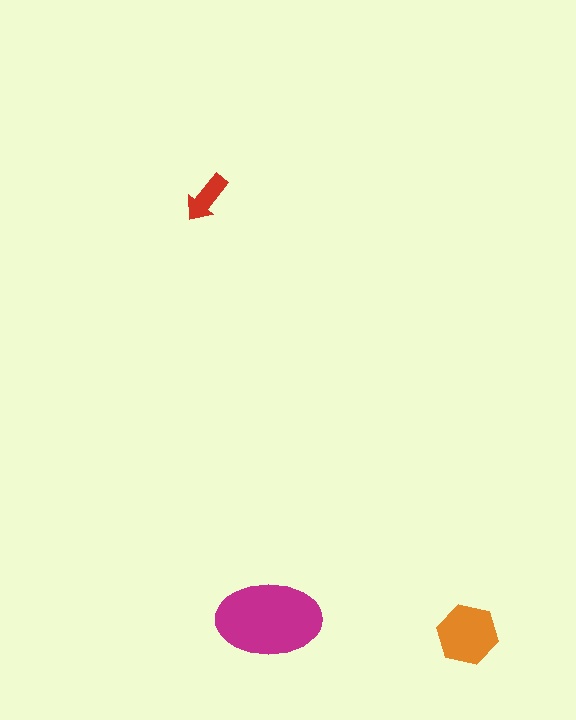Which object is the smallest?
The red arrow.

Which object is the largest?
The magenta ellipse.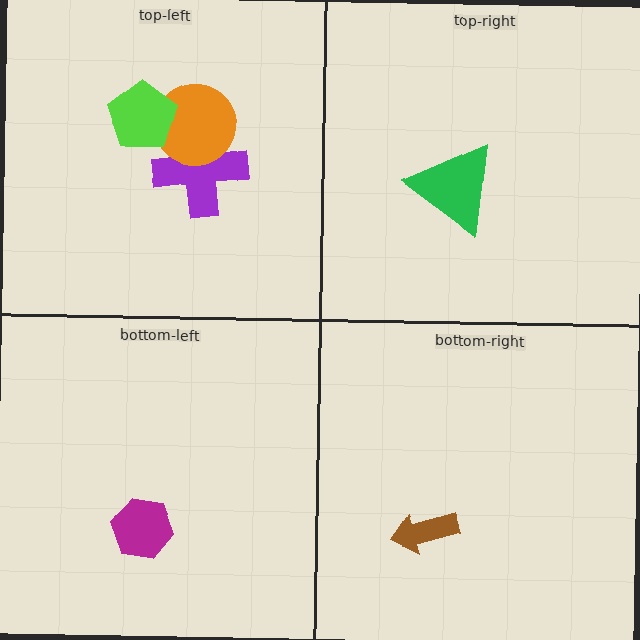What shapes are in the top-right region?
The green triangle.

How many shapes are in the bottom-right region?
1.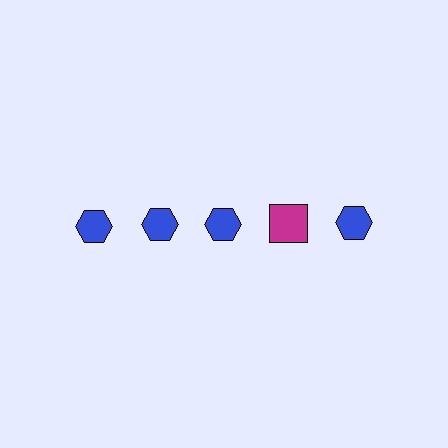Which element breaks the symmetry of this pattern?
The magenta square in the top row, second from right column breaks the symmetry. All other shapes are blue hexagons.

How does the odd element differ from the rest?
It differs in both color (magenta instead of blue) and shape (square instead of hexagon).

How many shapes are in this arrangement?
There are 5 shapes arranged in a grid pattern.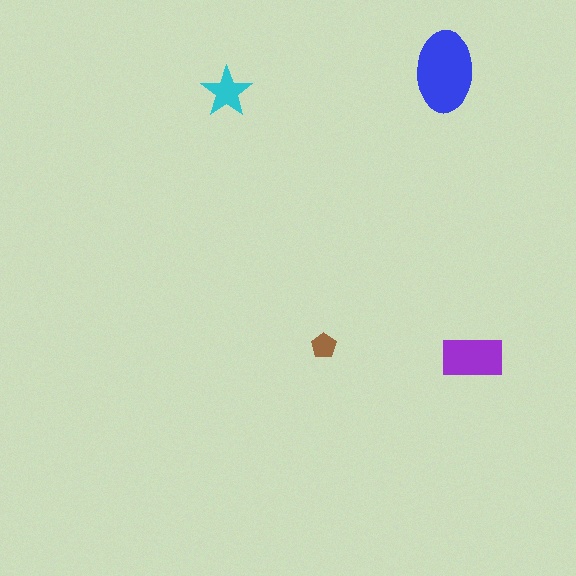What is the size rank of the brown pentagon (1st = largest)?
4th.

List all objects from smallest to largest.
The brown pentagon, the cyan star, the purple rectangle, the blue ellipse.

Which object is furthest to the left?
The cyan star is leftmost.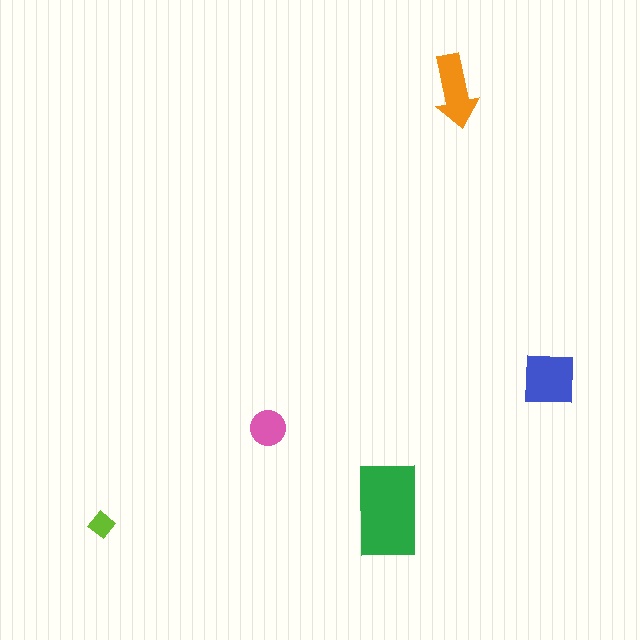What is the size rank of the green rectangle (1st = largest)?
1st.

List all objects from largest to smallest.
The green rectangle, the blue square, the orange arrow, the pink circle, the lime diamond.